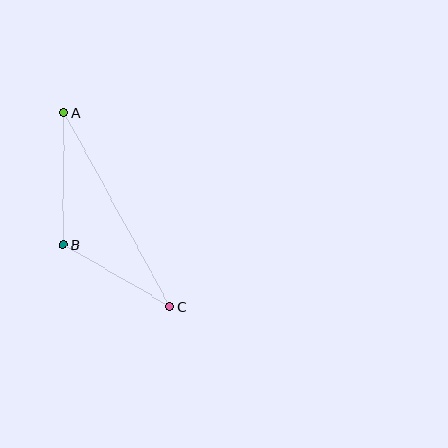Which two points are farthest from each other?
Points A and C are farthest from each other.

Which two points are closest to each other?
Points B and C are closest to each other.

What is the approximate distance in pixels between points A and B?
The distance between A and B is approximately 132 pixels.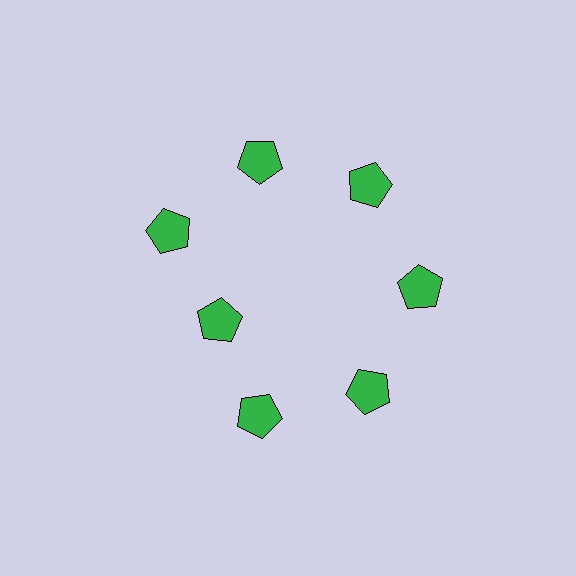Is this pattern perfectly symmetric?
No. The 7 green pentagons are arranged in a ring, but one element near the 8 o'clock position is pulled inward toward the center, breaking the 7-fold rotational symmetry.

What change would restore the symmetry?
The symmetry would be restored by moving it outward, back onto the ring so that all 7 pentagons sit at equal angles and equal distance from the center.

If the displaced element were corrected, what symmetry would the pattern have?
It would have 7-fold rotational symmetry — the pattern would map onto itself every 51 degrees.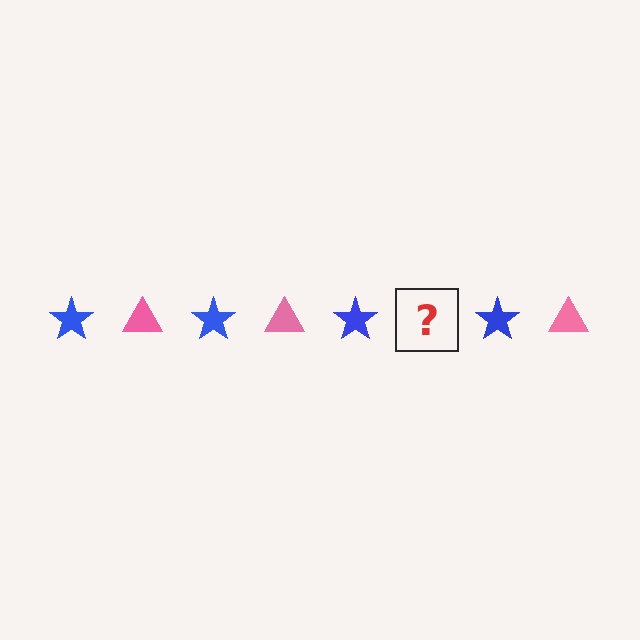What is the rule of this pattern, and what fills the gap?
The rule is that the pattern alternates between blue star and pink triangle. The gap should be filled with a pink triangle.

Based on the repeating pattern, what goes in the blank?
The blank should be a pink triangle.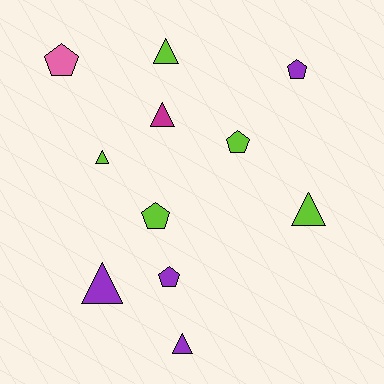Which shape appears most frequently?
Triangle, with 6 objects.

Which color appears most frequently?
Lime, with 5 objects.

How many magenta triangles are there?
There is 1 magenta triangle.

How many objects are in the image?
There are 11 objects.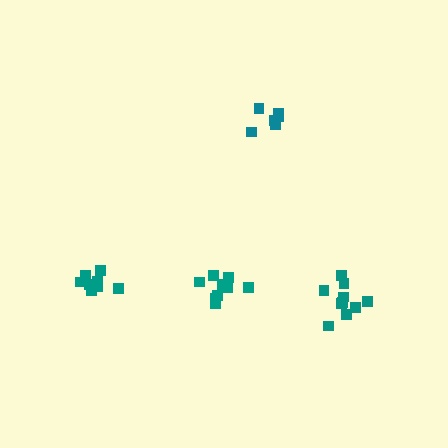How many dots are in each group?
Group 1: 6 dots, Group 2: 8 dots, Group 3: 10 dots, Group 4: 10 dots (34 total).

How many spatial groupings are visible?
There are 4 spatial groupings.